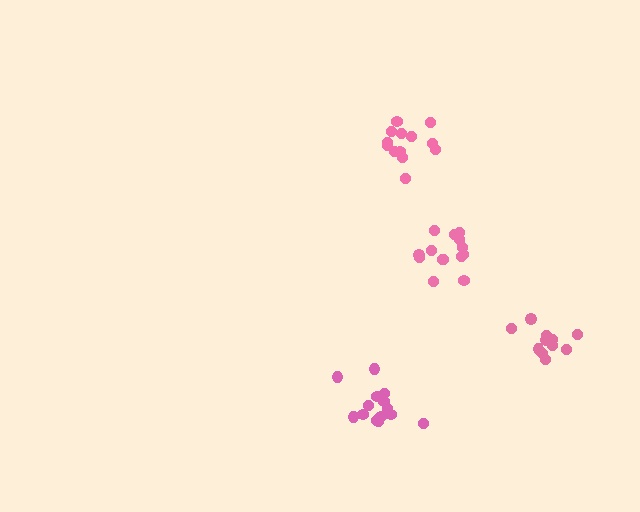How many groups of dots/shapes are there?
There are 4 groups.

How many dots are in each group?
Group 1: 14 dots, Group 2: 11 dots, Group 3: 14 dots, Group 4: 13 dots (52 total).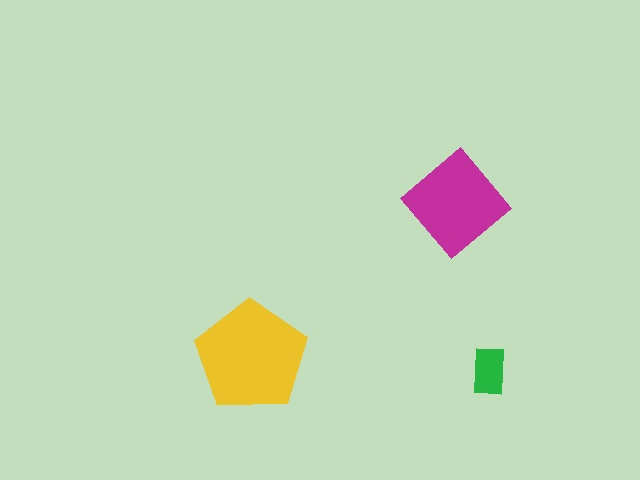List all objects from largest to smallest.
The yellow pentagon, the magenta diamond, the green rectangle.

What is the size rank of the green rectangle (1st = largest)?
3rd.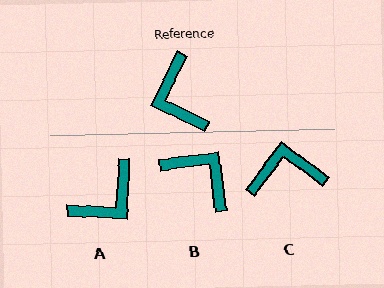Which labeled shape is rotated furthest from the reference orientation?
B, about 146 degrees away.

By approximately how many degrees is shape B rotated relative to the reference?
Approximately 146 degrees clockwise.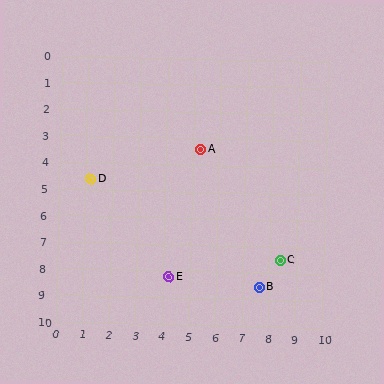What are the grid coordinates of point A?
Point A is at approximately (5.3, 3.4).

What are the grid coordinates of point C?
Point C is at approximately (8.4, 7.5).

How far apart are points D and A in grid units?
Points D and A are about 4.3 grid units apart.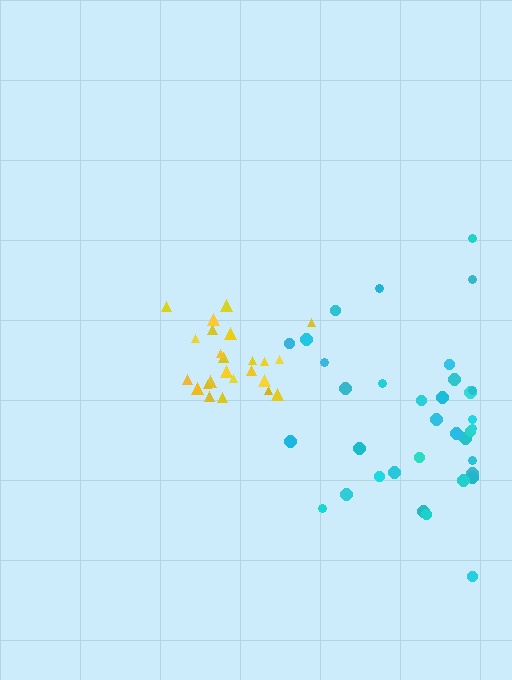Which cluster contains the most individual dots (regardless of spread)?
Cyan (35).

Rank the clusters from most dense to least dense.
yellow, cyan.